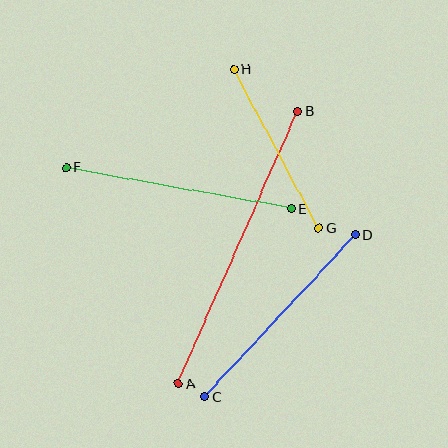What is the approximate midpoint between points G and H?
The midpoint is at approximately (276, 149) pixels.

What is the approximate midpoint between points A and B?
The midpoint is at approximately (238, 247) pixels.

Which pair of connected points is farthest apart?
Points A and B are farthest apart.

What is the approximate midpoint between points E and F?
The midpoint is at approximately (179, 188) pixels.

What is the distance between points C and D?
The distance is approximately 221 pixels.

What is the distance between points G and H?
The distance is approximately 180 pixels.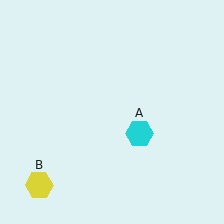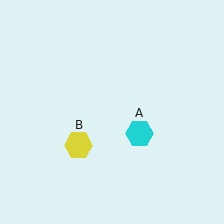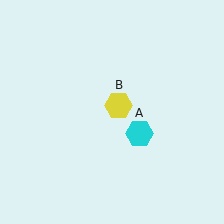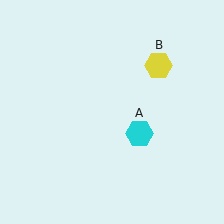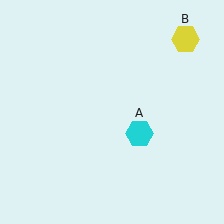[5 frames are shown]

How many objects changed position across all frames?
1 object changed position: yellow hexagon (object B).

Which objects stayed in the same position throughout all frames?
Cyan hexagon (object A) remained stationary.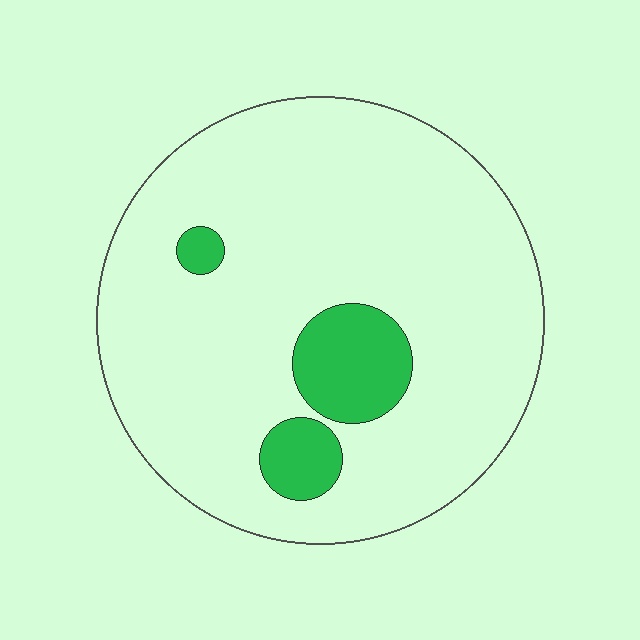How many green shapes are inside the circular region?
3.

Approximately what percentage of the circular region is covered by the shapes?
Approximately 10%.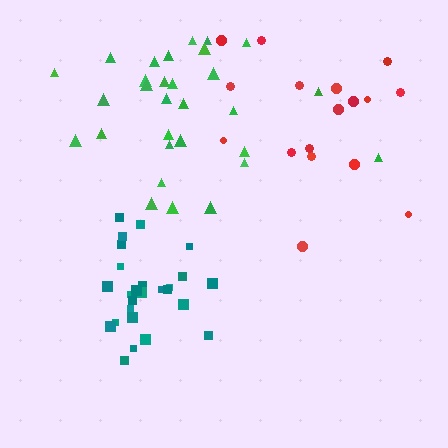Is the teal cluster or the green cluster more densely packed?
Teal.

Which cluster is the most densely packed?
Teal.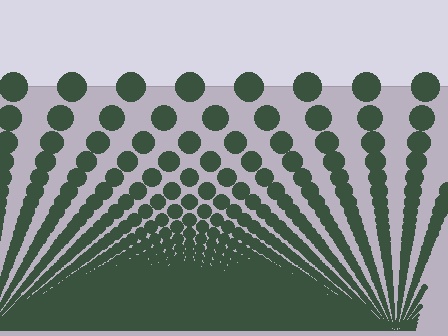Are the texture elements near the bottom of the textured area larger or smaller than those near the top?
Smaller. The gradient is inverted — elements near the bottom are smaller and denser.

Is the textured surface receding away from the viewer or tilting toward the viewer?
The surface appears to tilt toward the viewer. Texture elements get larger and sparser toward the top.